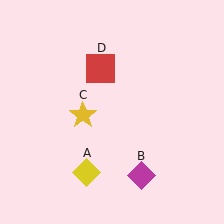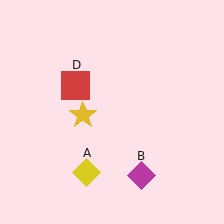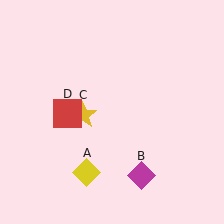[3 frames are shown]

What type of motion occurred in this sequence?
The red square (object D) rotated counterclockwise around the center of the scene.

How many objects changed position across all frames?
1 object changed position: red square (object D).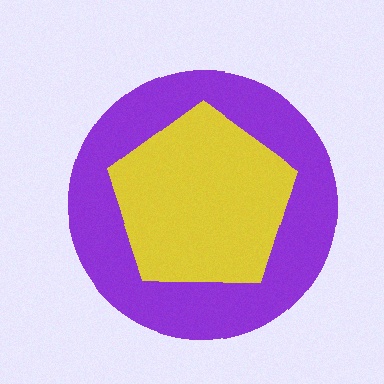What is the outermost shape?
The purple circle.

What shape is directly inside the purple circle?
The yellow pentagon.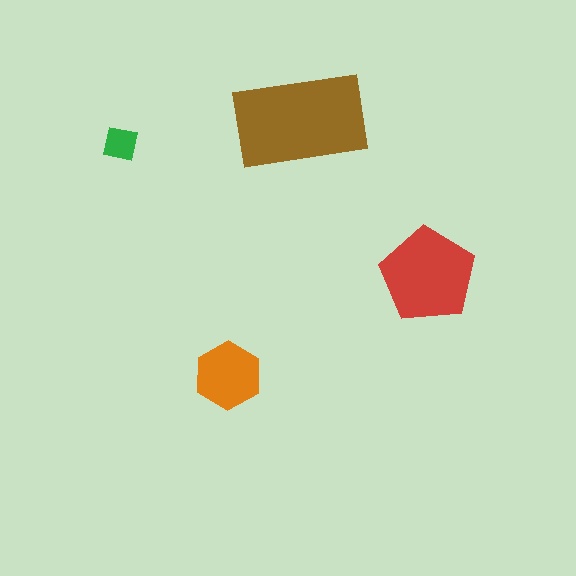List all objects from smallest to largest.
The green square, the orange hexagon, the red pentagon, the brown rectangle.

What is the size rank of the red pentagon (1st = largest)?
2nd.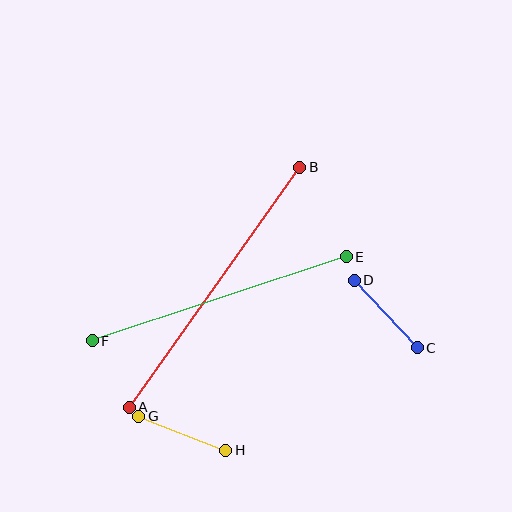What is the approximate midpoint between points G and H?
The midpoint is at approximately (182, 433) pixels.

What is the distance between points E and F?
The distance is approximately 268 pixels.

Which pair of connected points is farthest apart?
Points A and B are farthest apart.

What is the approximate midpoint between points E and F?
The midpoint is at approximately (219, 299) pixels.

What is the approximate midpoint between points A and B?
The midpoint is at approximately (215, 287) pixels.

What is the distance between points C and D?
The distance is approximately 93 pixels.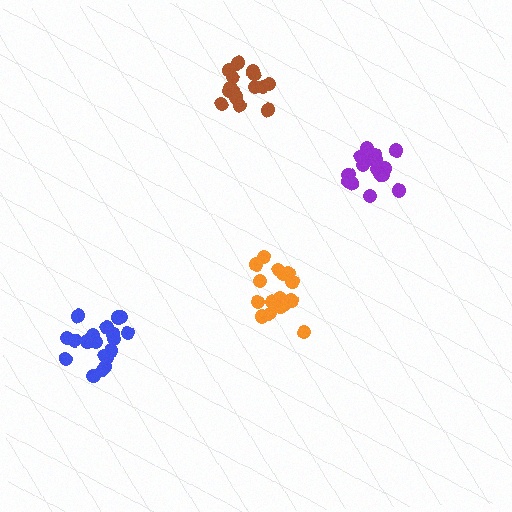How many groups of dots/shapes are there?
There are 4 groups.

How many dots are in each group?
Group 1: 20 dots, Group 2: 20 dots, Group 3: 15 dots, Group 4: 20 dots (75 total).